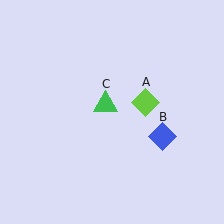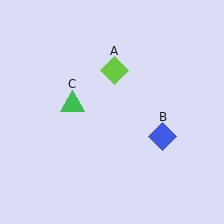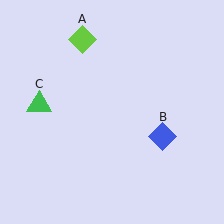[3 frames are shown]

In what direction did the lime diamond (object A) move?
The lime diamond (object A) moved up and to the left.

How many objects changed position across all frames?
2 objects changed position: lime diamond (object A), green triangle (object C).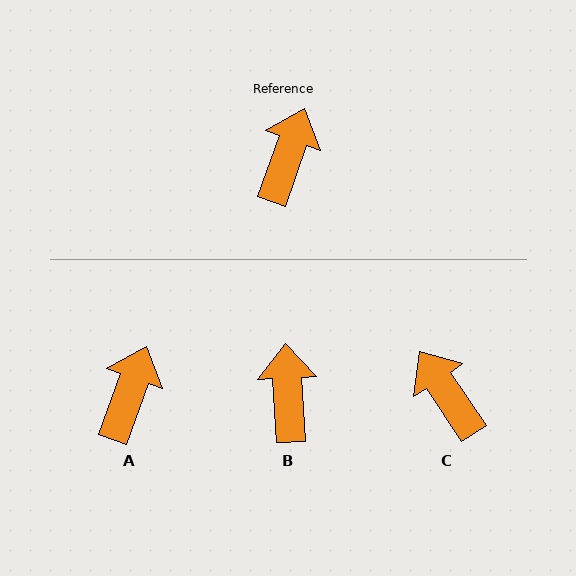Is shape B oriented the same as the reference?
No, it is off by about 23 degrees.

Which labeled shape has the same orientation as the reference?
A.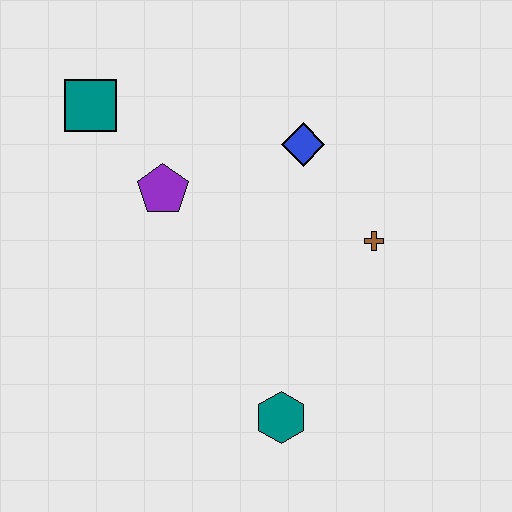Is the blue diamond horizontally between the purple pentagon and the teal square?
No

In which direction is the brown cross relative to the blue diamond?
The brown cross is below the blue diamond.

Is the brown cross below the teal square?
Yes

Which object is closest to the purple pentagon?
The teal square is closest to the purple pentagon.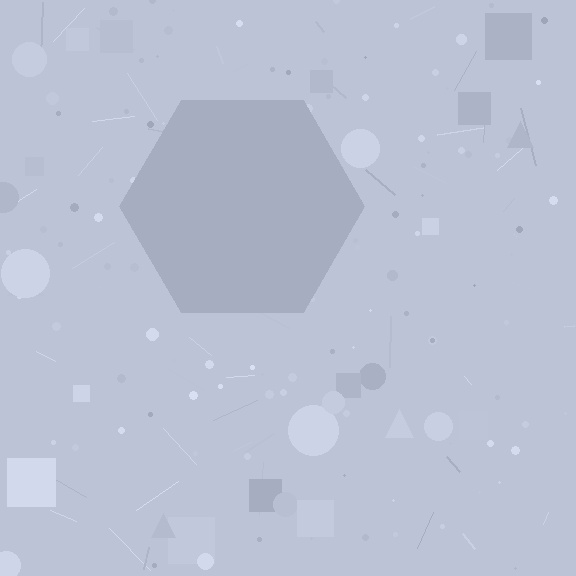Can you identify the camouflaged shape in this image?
The camouflaged shape is a hexagon.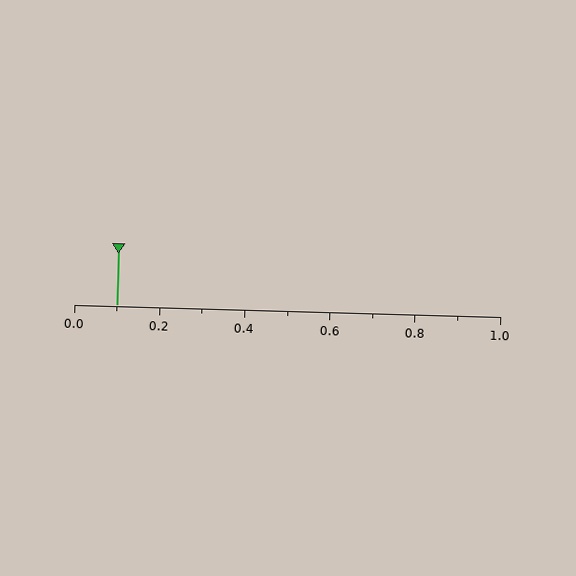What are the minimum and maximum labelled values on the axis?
The axis runs from 0.0 to 1.0.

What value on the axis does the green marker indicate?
The marker indicates approximately 0.1.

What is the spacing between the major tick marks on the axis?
The major ticks are spaced 0.2 apart.